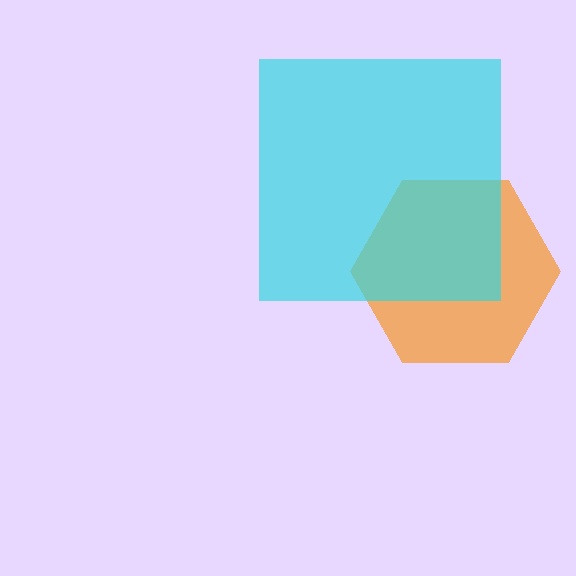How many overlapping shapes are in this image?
There are 2 overlapping shapes in the image.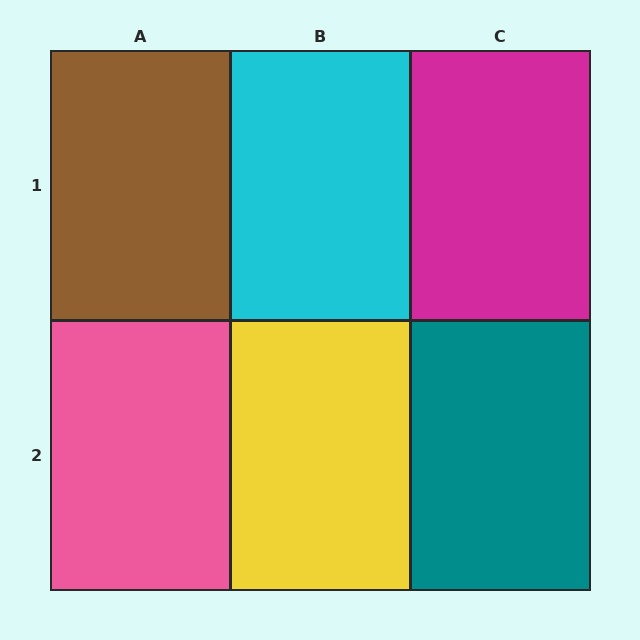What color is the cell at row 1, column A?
Brown.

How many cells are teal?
1 cell is teal.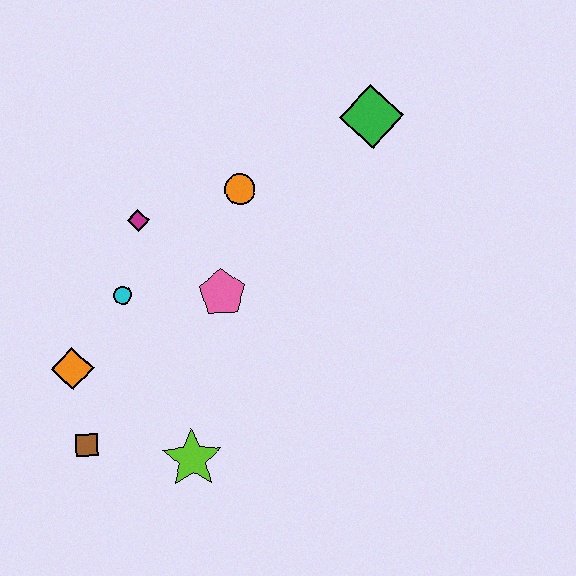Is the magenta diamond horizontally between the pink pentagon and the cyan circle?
Yes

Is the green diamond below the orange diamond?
No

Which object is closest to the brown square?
The orange diamond is closest to the brown square.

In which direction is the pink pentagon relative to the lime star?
The pink pentagon is above the lime star.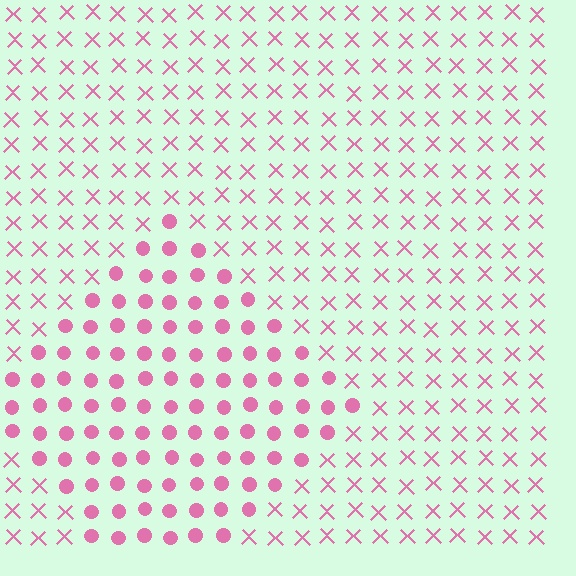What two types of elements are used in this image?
The image uses circles inside the diamond region and X marks outside it.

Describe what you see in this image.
The image is filled with small pink elements arranged in a uniform grid. A diamond-shaped region contains circles, while the surrounding area contains X marks. The boundary is defined purely by the change in element shape.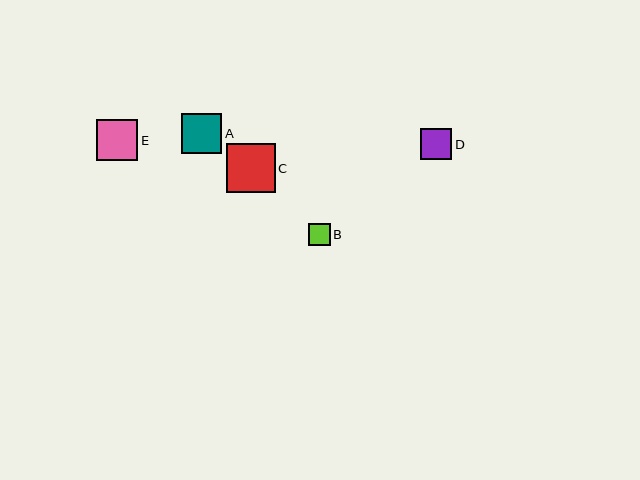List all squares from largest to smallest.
From largest to smallest: C, E, A, D, B.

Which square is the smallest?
Square B is the smallest with a size of approximately 21 pixels.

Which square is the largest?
Square C is the largest with a size of approximately 49 pixels.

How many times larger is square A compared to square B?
Square A is approximately 1.9 times the size of square B.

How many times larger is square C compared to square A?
Square C is approximately 1.2 times the size of square A.